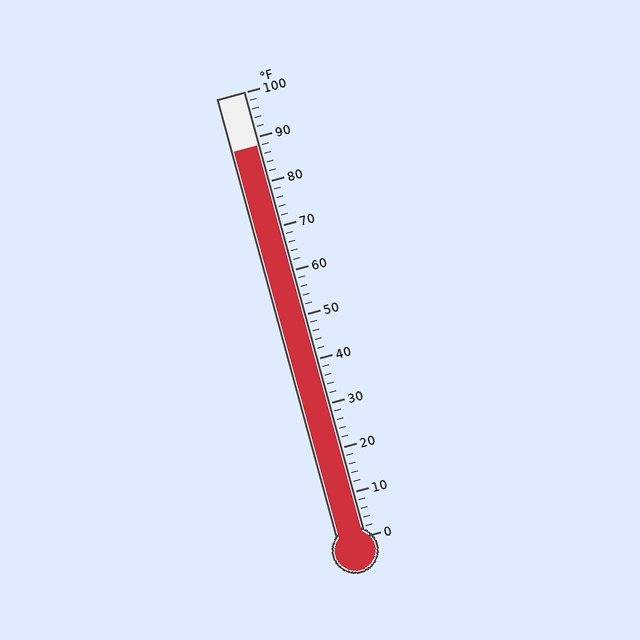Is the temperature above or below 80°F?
The temperature is above 80°F.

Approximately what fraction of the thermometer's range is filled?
The thermometer is filled to approximately 90% of its range.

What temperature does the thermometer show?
The thermometer shows approximately 88°F.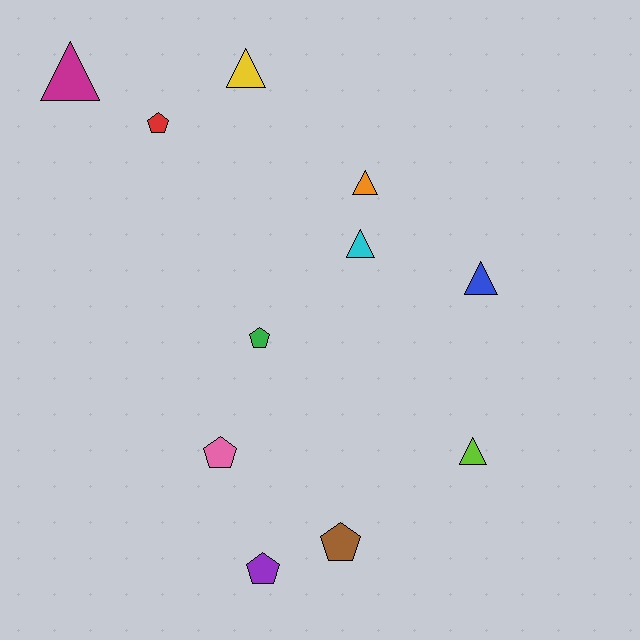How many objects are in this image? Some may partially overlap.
There are 11 objects.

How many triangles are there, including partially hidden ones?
There are 6 triangles.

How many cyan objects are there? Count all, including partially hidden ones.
There is 1 cyan object.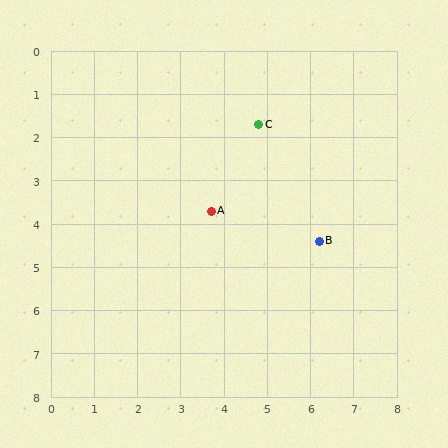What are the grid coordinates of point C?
Point C is at approximately (4.8, 1.7).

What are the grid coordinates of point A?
Point A is at approximately (3.7, 3.7).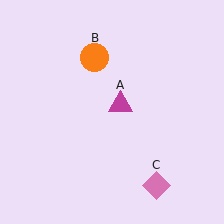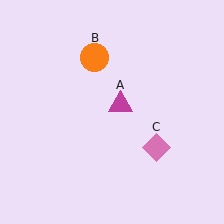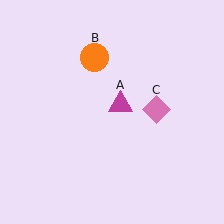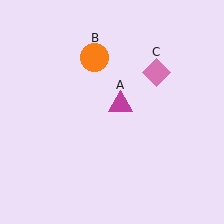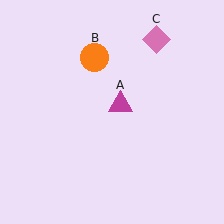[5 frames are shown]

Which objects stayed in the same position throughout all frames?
Magenta triangle (object A) and orange circle (object B) remained stationary.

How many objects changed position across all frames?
1 object changed position: pink diamond (object C).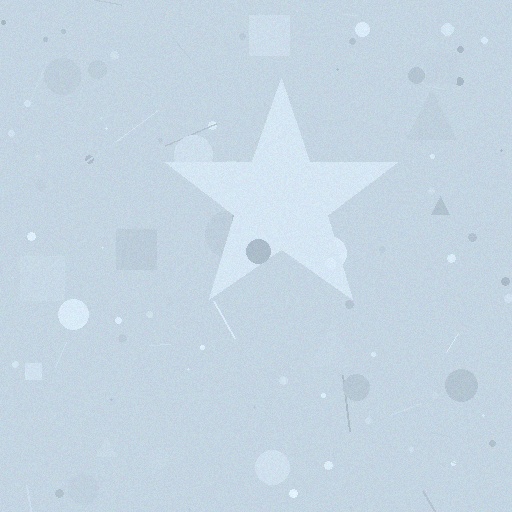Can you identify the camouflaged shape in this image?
The camouflaged shape is a star.